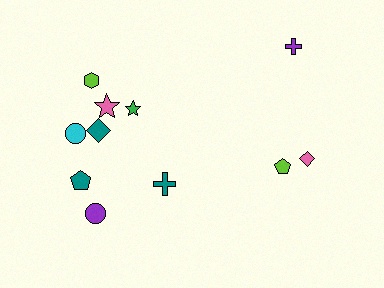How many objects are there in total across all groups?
There are 11 objects.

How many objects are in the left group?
There are 8 objects.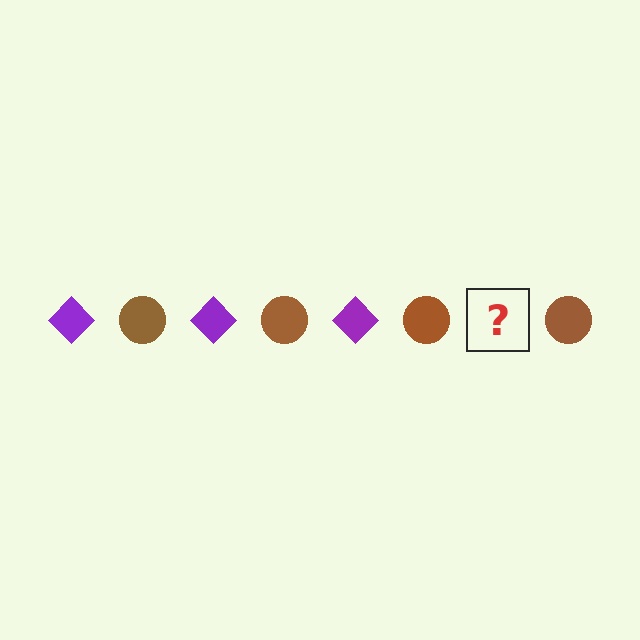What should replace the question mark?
The question mark should be replaced with a purple diamond.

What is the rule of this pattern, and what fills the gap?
The rule is that the pattern alternates between purple diamond and brown circle. The gap should be filled with a purple diamond.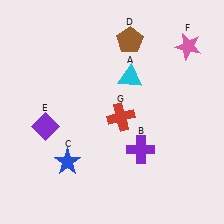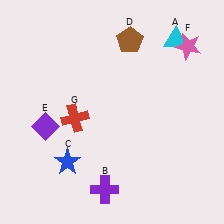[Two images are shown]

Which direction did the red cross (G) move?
The red cross (G) moved left.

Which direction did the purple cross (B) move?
The purple cross (B) moved down.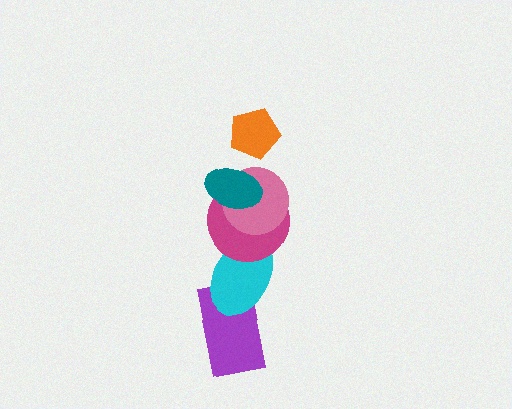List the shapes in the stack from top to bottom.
From top to bottom: the orange pentagon, the teal ellipse, the pink circle, the magenta circle, the cyan ellipse, the purple rectangle.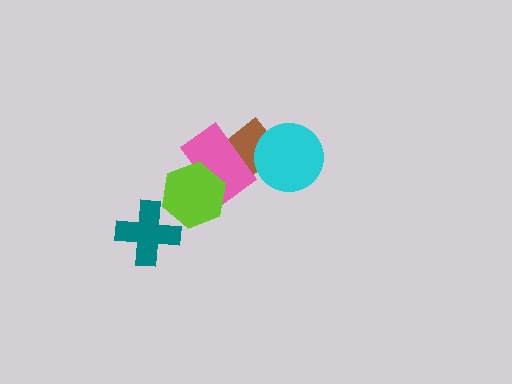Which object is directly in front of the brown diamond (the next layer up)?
The pink rectangle is directly in front of the brown diamond.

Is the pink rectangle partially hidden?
Yes, it is partially covered by another shape.